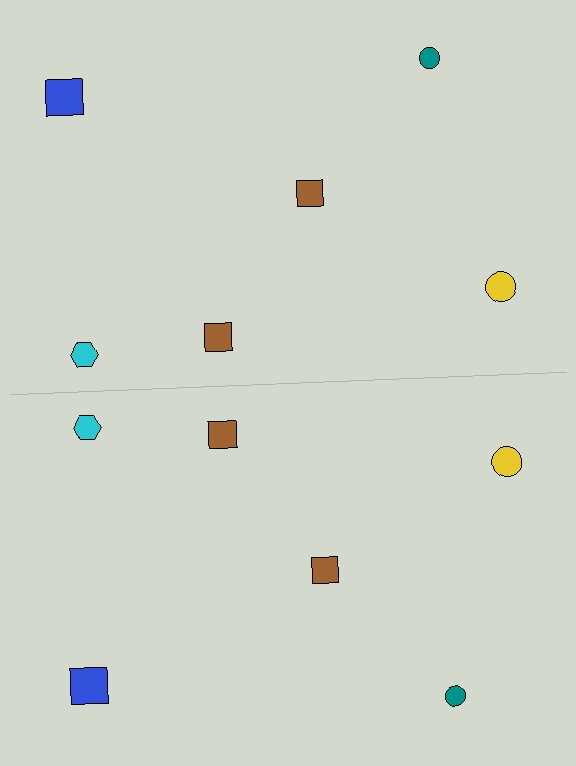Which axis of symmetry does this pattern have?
The pattern has a horizontal axis of symmetry running through the center of the image.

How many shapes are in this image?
There are 12 shapes in this image.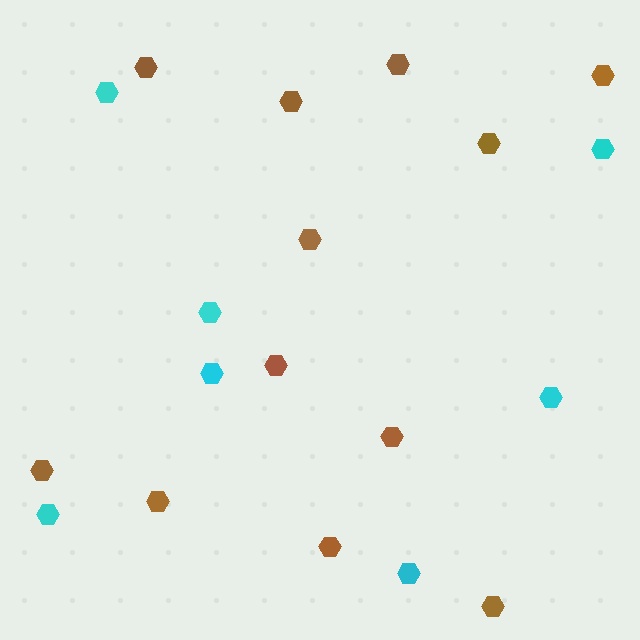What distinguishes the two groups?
There are 2 groups: one group of brown hexagons (12) and one group of cyan hexagons (7).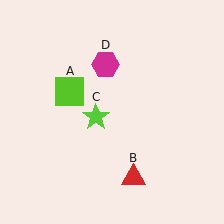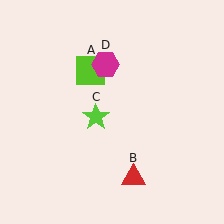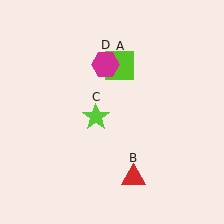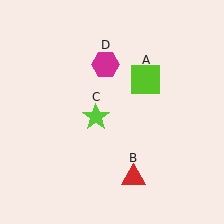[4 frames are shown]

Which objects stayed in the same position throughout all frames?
Red triangle (object B) and lime star (object C) and magenta hexagon (object D) remained stationary.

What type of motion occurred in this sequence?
The lime square (object A) rotated clockwise around the center of the scene.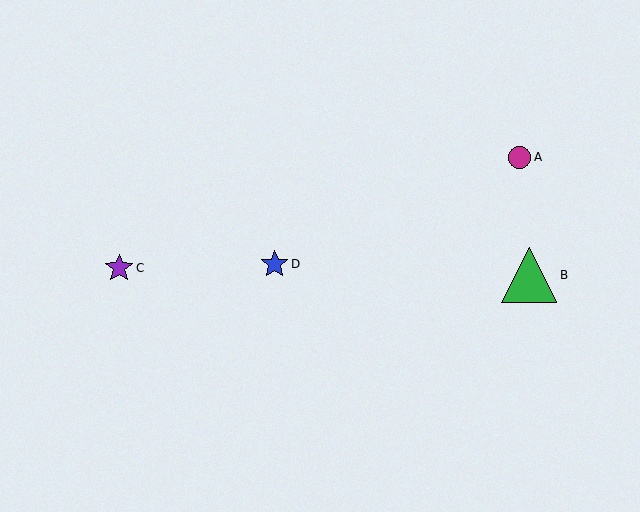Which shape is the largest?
The green triangle (labeled B) is the largest.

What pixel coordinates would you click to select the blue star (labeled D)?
Click at (275, 264) to select the blue star D.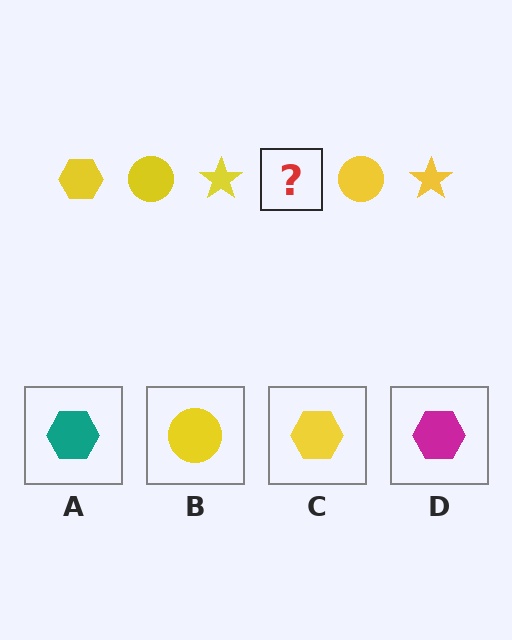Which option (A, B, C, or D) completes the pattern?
C.